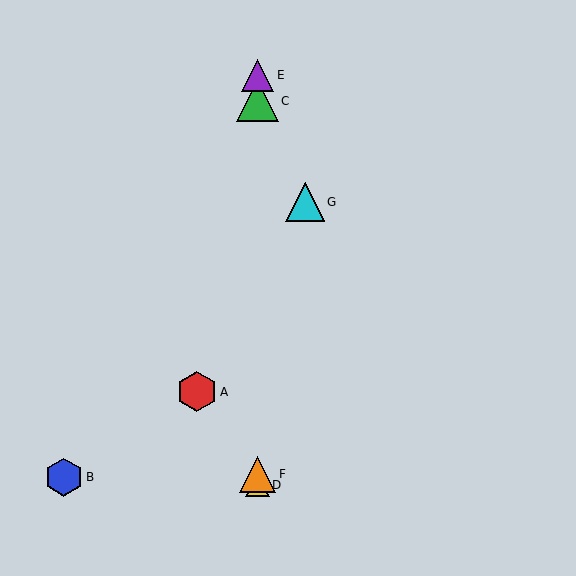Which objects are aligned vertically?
Objects C, D, E, F are aligned vertically.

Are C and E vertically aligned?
Yes, both are at x≈258.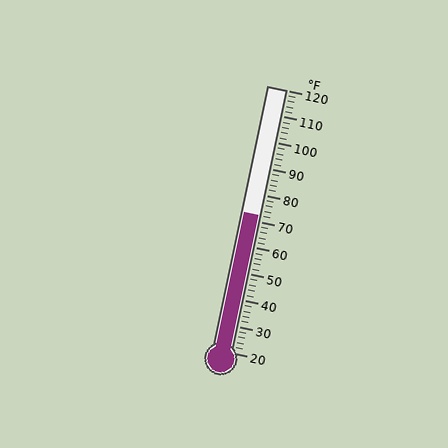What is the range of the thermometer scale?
The thermometer scale ranges from 20°F to 120°F.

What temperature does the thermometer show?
The thermometer shows approximately 72°F.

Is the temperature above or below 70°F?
The temperature is above 70°F.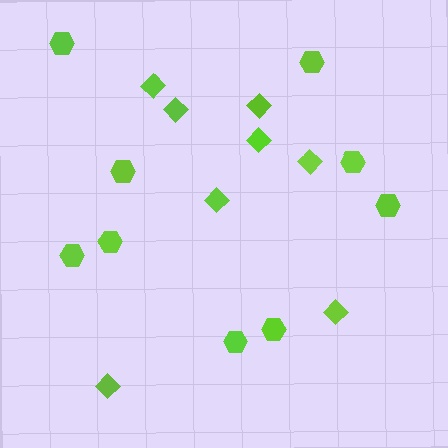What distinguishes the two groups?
There are 2 groups: one group of hexagons (9) and one group of diamonds (8).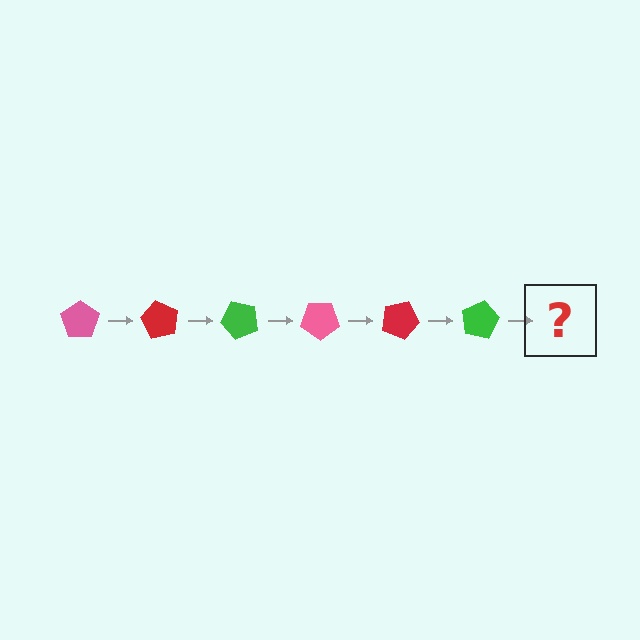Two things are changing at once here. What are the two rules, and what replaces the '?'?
The two rules are that it rotates 60 degrees each step and the color cycles through pink, red, and green. The '?' should be a pink pentagon, rotated 360 degrees from the start.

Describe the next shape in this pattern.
It should be a pink pentagon, rotated 360 degrees from the start.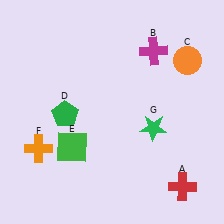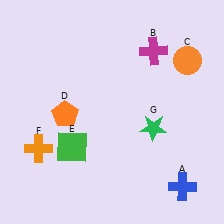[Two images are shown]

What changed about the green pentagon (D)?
In Image 1, D is green. In Image 2, it changed to orange.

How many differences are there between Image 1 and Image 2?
There are 2 differences between the two images.